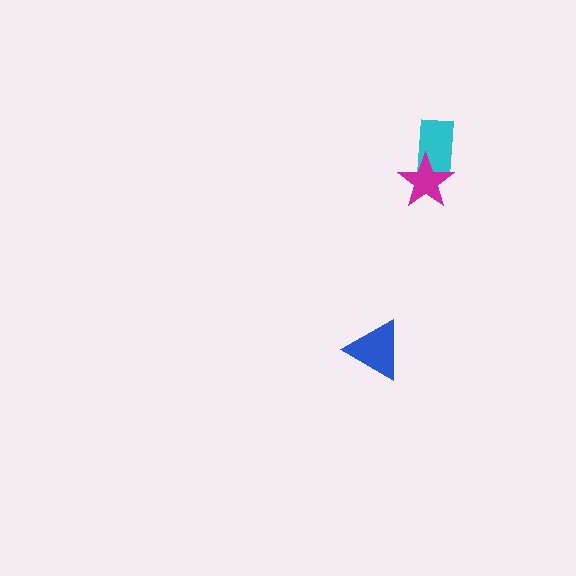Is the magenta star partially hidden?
No, no other shape covers it.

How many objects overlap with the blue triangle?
0 objects overlap with the blue triangle.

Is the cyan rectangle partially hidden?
Yes, it is partially covered by another shape.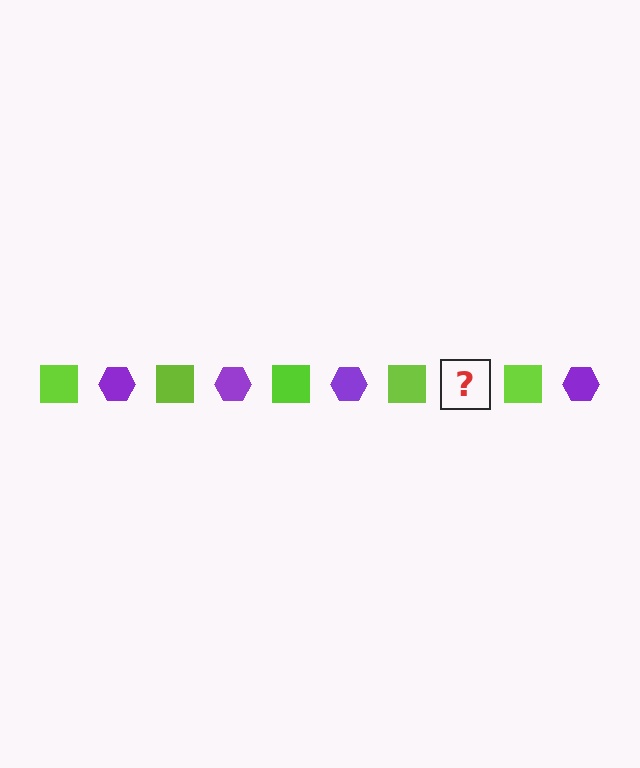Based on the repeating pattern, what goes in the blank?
The blank should be a purple hexagon.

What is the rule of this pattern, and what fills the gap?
The rule is that the pattern alternates between lime square and purple hexagon. The gap should be filled with a purple hexagon.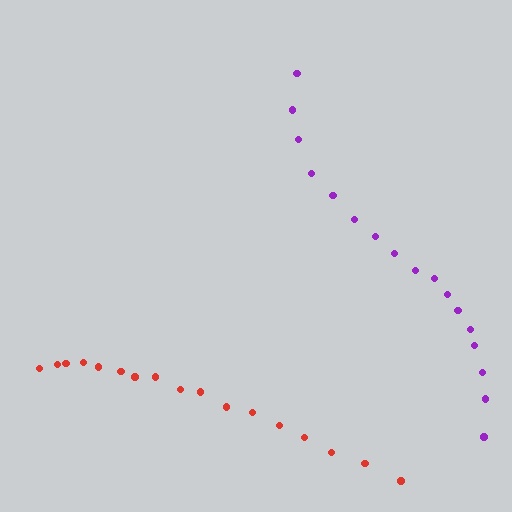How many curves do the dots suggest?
There are 2 distinct paths.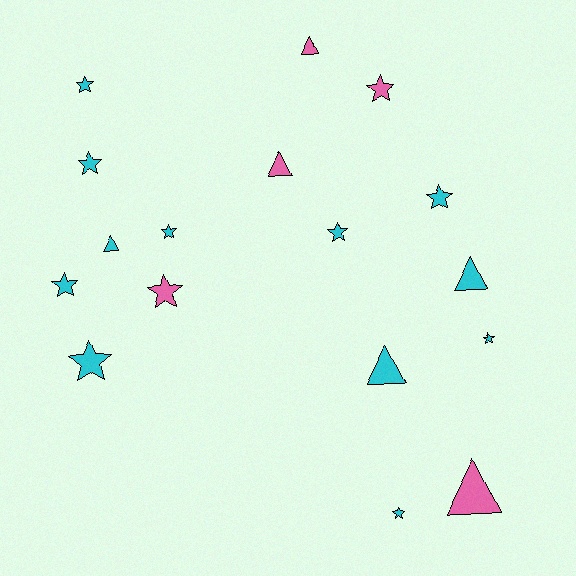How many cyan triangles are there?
There are 3 cyan triangles.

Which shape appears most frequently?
Star, with 11 objects.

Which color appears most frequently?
Cyan, with 12 objects.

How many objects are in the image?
There are 17 objects.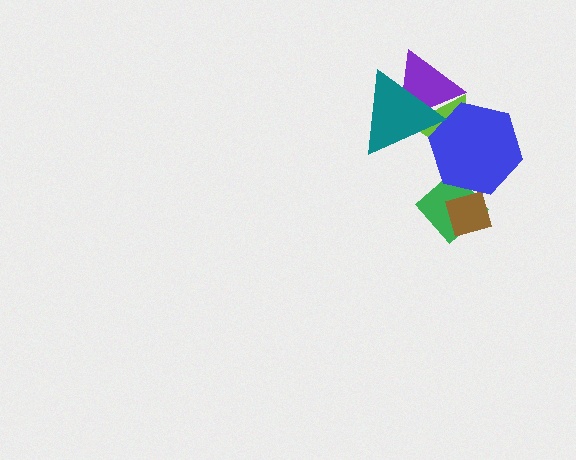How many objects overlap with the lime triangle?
3 objects overlap with the lime triangle.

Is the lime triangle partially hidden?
Yes, it is partially covered by another shape.